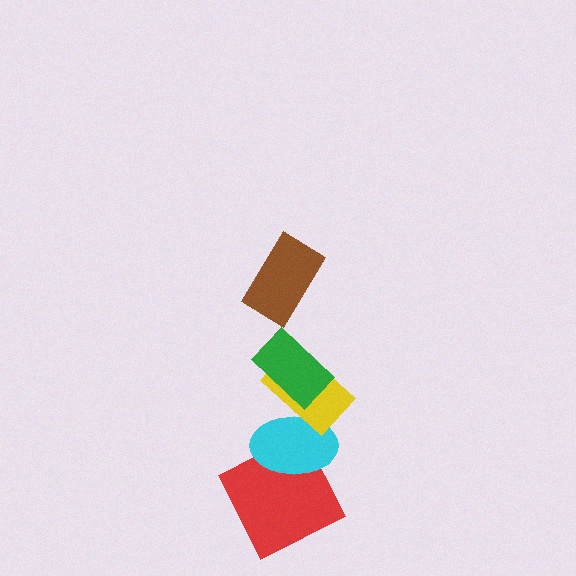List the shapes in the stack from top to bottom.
From top to bottom: the brown rectangle, the green rectangle, the yellow rectangle, the cyan ellipse, the red square.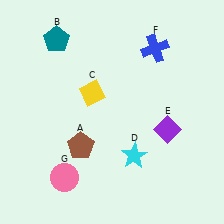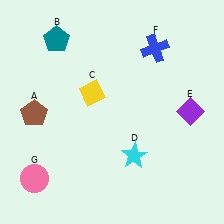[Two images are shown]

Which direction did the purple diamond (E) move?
The purple diamond (E) moved right.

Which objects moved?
The objects that moved are: the brown pentagon (A), the purple diamond (E), the pink circle (G).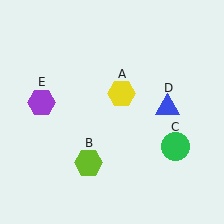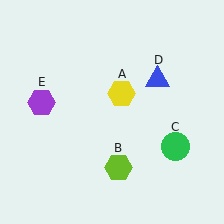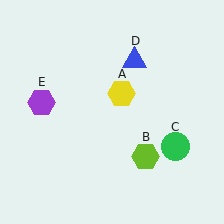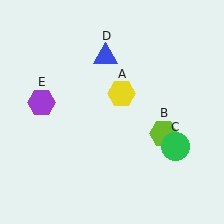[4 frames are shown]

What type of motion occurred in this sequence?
The lime hexagon (object B), blue triangle (object D) rotated counterclockwise around the center of the scene.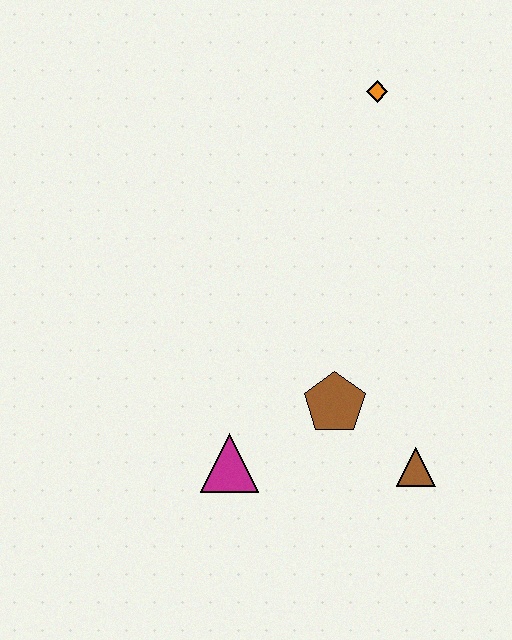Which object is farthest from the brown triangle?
The orange diamond is farthest from the brown triangle.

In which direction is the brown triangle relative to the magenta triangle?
The brown triangle is to the right of the magenta triangle.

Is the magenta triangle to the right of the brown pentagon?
No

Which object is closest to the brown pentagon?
The brown triangle is closest to the brown pentagon.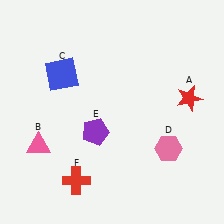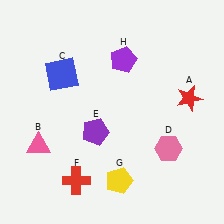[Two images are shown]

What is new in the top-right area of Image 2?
A purple pentagon (H) was added in the top-right area of Image 2.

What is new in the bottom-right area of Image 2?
A yellow pentagon (G) was added in the bottom-right area of Image 2.